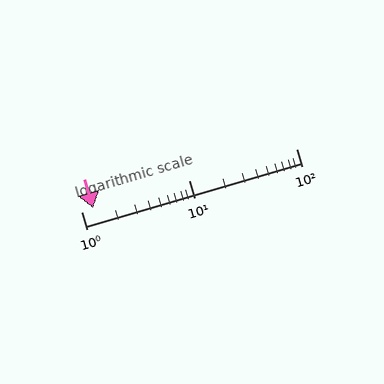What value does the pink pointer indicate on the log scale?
The pointer indicates approximately 1.3.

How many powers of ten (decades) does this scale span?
The scale spans 2 decades, from 1 to 100.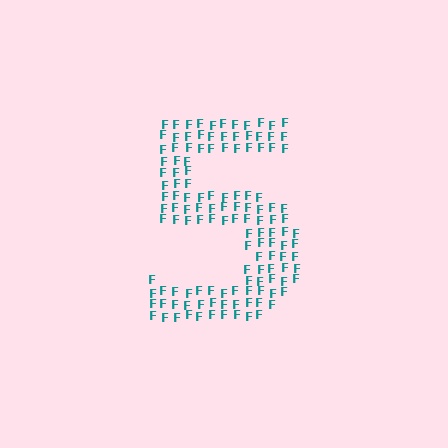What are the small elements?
The small elements are letter F's.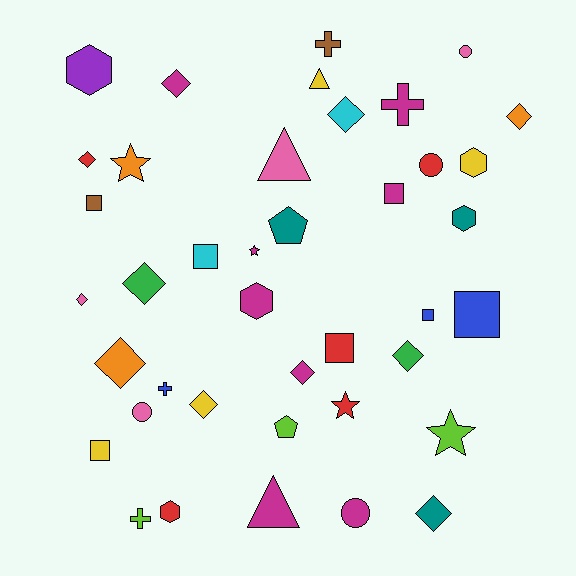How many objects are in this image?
There are 40 objects.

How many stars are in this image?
There are 4 stars.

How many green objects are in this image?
There are 2 green objects.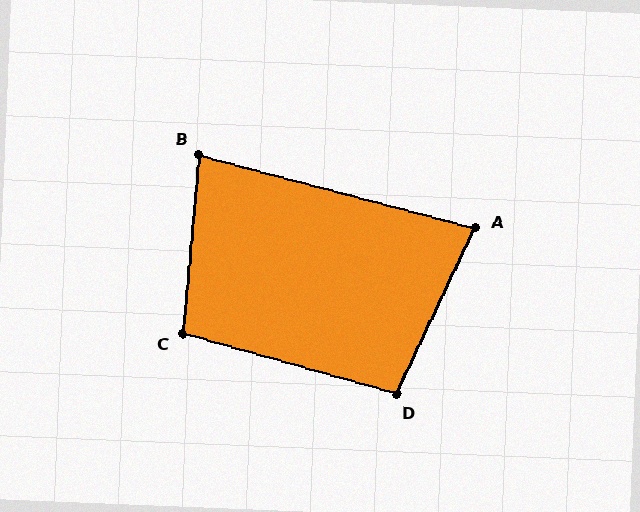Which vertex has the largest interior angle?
C, at approximately 101 degrees.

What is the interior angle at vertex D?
Approximately 100 degrees (obtuse).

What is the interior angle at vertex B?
Approximately 80 degrees (acute).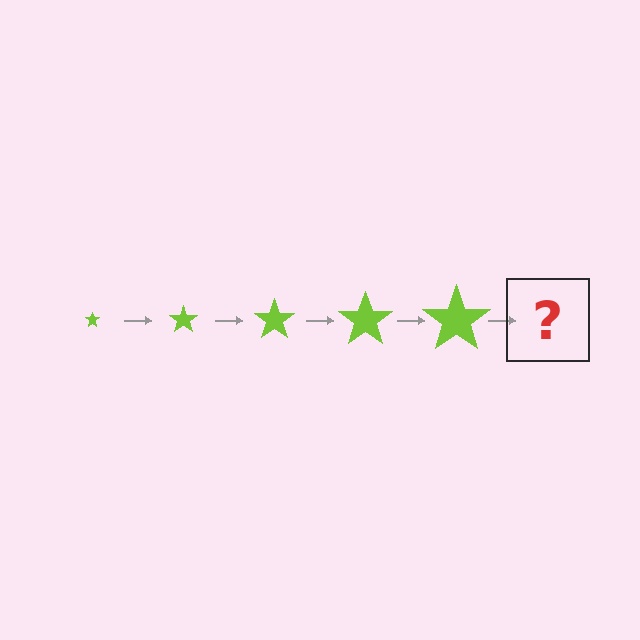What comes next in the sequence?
The next element should be a lime star, larger than the previous one.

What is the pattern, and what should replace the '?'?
The pattern is that the star gets progressively larger each step. The '?' should be a lime star, larger than the previous one.